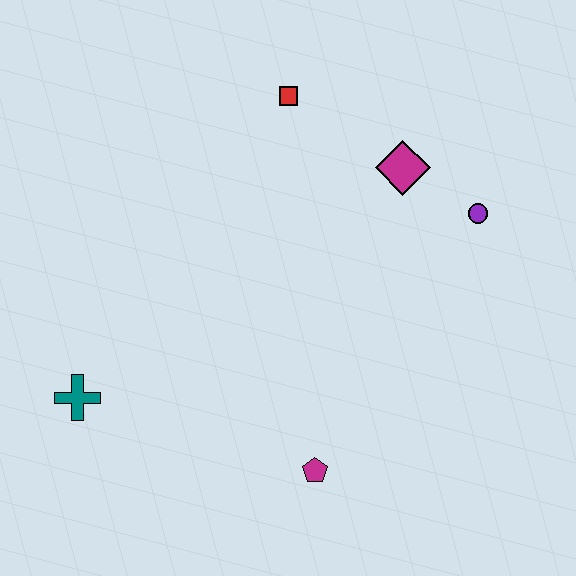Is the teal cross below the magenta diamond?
Yes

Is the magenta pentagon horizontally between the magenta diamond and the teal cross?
Yes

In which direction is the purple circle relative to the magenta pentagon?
The purple circle is above the magenta pentagon.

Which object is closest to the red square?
The magenta diamond is closest to the red square.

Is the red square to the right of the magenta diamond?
No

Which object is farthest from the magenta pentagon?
The red square is farthest from the magenta pentagon.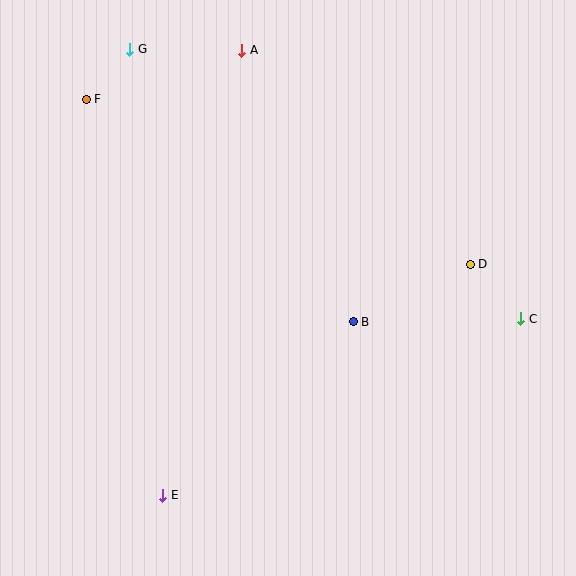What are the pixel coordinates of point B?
Point B is at (353, 322).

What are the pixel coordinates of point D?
Point D is at (470, 264).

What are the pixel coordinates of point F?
Point F is at (86, 99).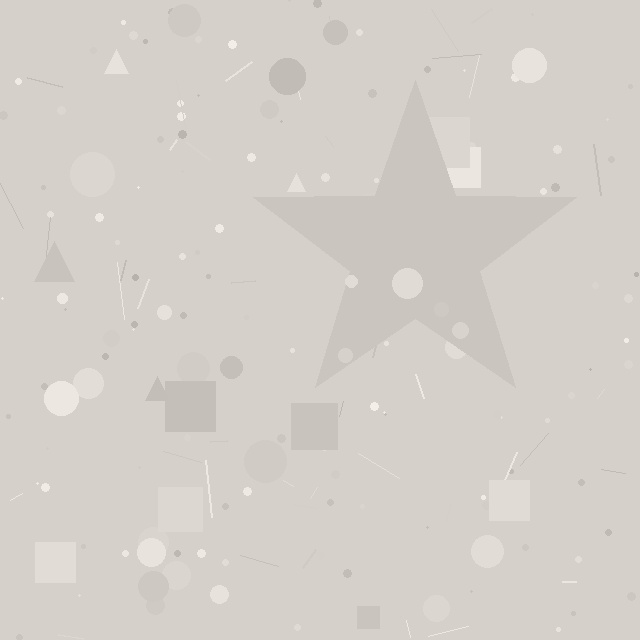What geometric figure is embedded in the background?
A star is embedded in the background.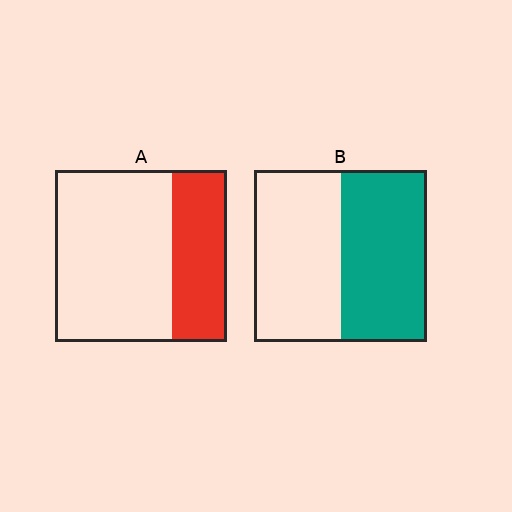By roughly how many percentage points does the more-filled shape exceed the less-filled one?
By roughly 20 percentage points (B over A).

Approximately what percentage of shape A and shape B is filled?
A is approximately 30% and B is approximately 50%.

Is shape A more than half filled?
No.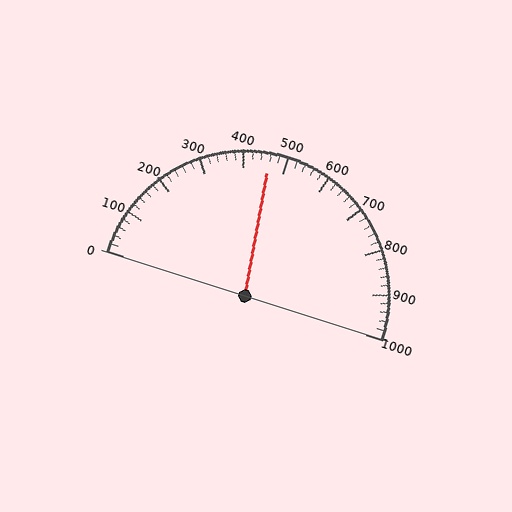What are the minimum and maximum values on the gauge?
The gauge ranges from 0 to 1000.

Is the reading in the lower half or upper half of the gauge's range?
The reading is in the lower half of the range (0 to 1000).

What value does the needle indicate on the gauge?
The needle indicates approximately 460.